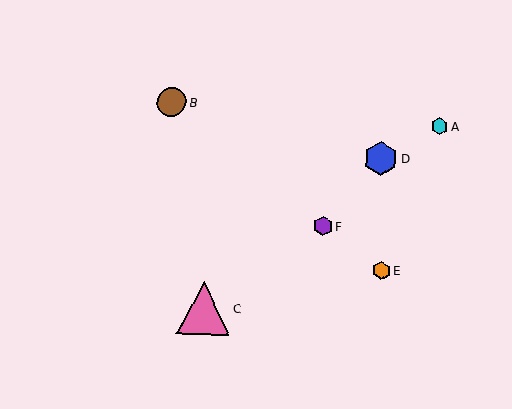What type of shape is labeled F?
Shape F is a purple hexagon.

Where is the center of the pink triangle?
The center of the pink triangle is at (204, 308).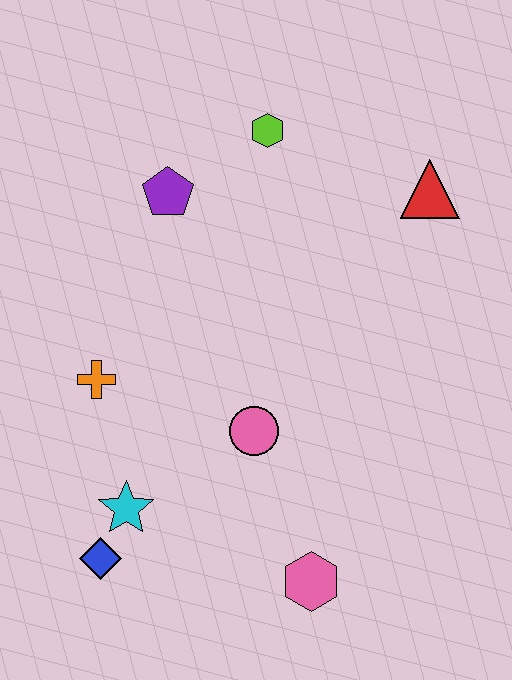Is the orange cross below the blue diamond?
No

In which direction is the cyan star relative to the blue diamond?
The cyan star is above the blue diamond.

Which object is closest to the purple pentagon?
The lime hexagon is closest to the purple pentagon.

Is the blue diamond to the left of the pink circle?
Yes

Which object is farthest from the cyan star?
The red triangle is farthest from the cyan star.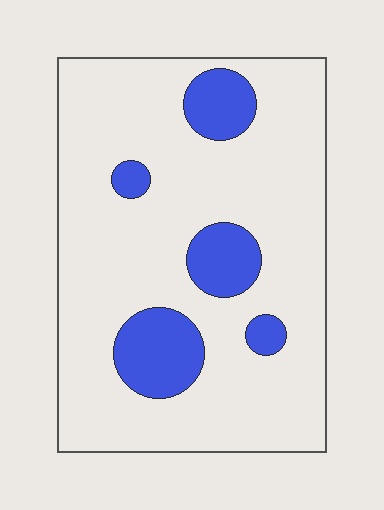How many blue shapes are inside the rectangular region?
5.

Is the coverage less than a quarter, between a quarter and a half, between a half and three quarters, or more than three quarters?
Less than a quarter.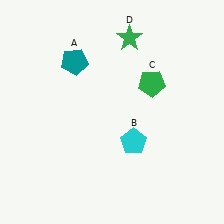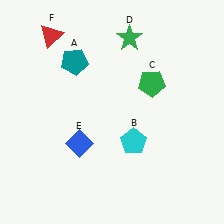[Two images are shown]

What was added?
A blue diamond (E), a red triangle (F) were added in Image 2.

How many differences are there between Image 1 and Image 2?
There are 2 differences between the two images.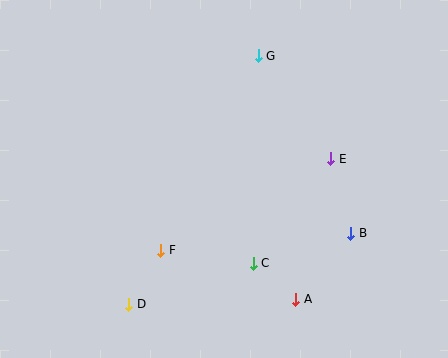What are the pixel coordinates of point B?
Point B is at (351, 233).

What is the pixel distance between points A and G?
The distance between A and G is 247 pixels.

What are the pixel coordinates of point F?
Point F is at (161, 250).